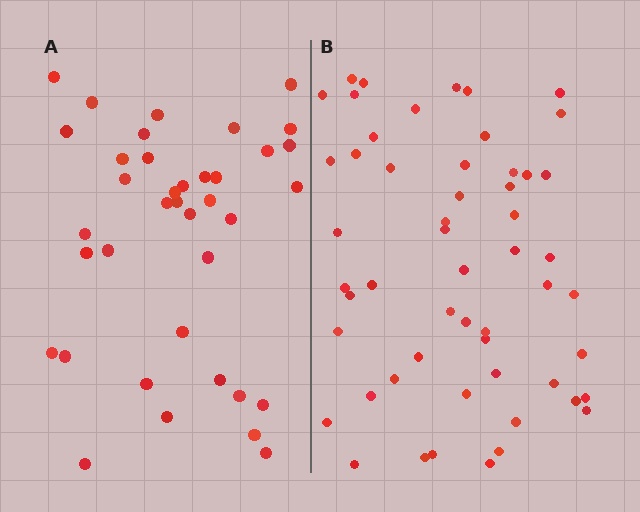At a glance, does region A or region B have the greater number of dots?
Region B (the right region) has more dots.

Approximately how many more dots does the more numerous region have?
Region B has approximately 15 more dots than region A.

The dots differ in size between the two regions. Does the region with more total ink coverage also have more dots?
No. Region A has more total ink coverage because its dots are larger, but region B actually contains more individual dots. Total area can be misleading — the number of items is what matters here.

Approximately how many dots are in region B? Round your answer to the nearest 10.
About 50 dots. (The exact count is 54, which rounds to 50.)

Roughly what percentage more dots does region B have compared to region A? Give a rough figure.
About 40% more.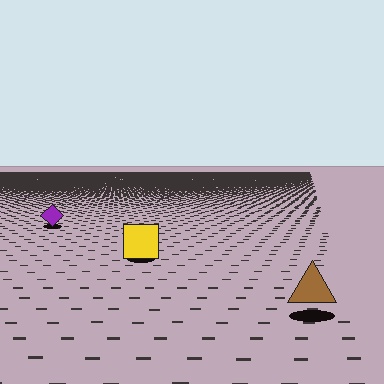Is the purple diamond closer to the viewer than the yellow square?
No. The yellow square is closer — you can tell from the texture gradient: the ground texture is coarser near it.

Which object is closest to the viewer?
The brown triangle is closest. The texture marks near it are larger and more spread out.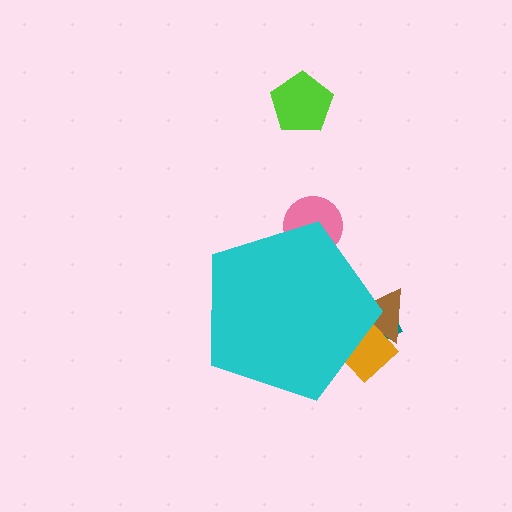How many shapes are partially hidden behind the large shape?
4 shapes are partially hidden.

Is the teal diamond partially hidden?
Yes, the teal diamond is partially hidden behind the cyan pentagon.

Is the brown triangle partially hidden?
Yes, the brown triangle is partially hidden behind the cyan pentagon.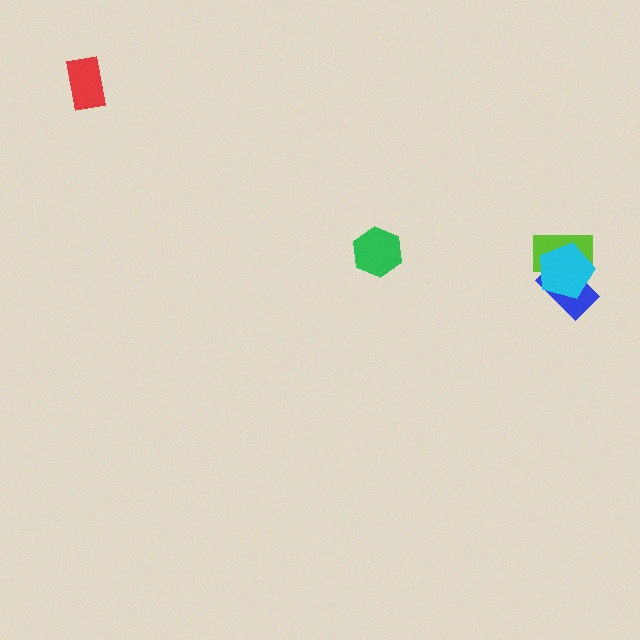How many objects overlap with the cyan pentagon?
2 objects overlap with the cyan pentagon.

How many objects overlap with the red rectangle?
0 objects overlap with the red rectangle.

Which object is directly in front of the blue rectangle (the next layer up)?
The lime rectangle is directly in front of the blue rectangle.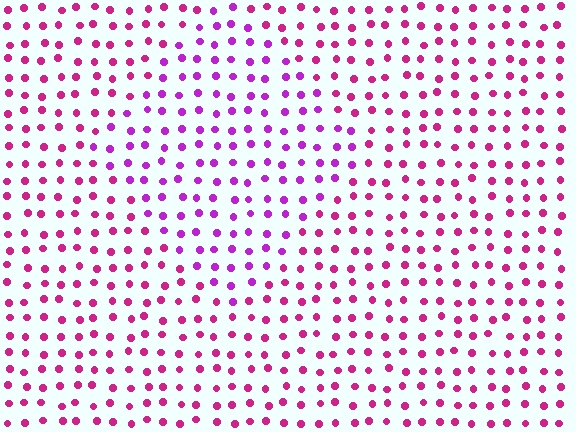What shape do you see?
I see a diamond.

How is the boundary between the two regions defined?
The boundary is defined purely by a slight shift in hue (about 30 degrees). Spacing, size, and orientation are identical on both sides.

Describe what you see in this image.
The image is filled with small magenta elements in a uniform arrangement. A diamond-shaped region is visible where the elements are tinted to a slightly different hue, forming a subtle color boundary.